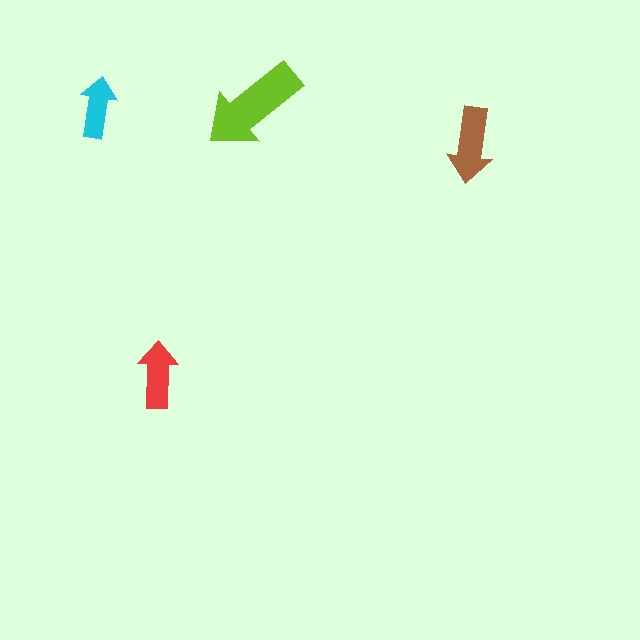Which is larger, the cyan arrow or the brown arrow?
The brown one.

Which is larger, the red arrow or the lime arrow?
The lime one.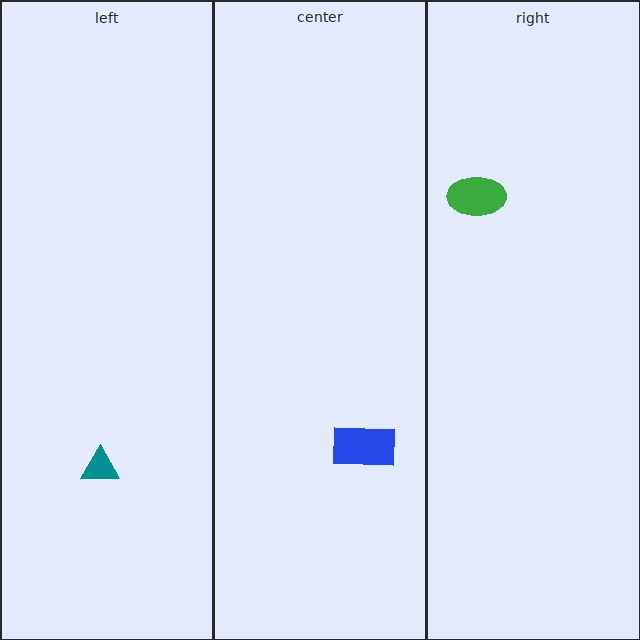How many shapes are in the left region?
1.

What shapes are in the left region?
The teal triangle.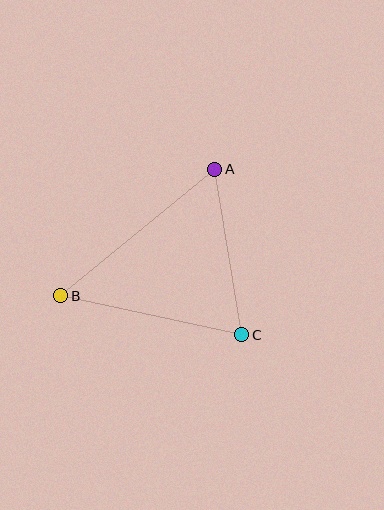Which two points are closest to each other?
Points A and C are closest to each other.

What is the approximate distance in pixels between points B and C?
The distance between B and C is approximately 185 pixels.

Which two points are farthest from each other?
Points A and B are farthest from each other.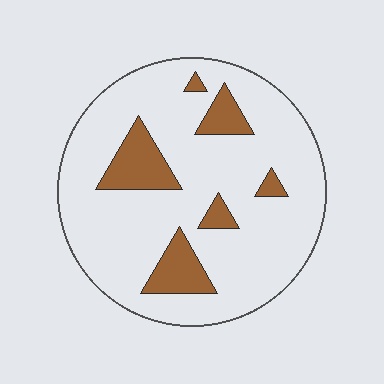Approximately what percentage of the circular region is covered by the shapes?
Approximately 15%.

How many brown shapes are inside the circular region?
6.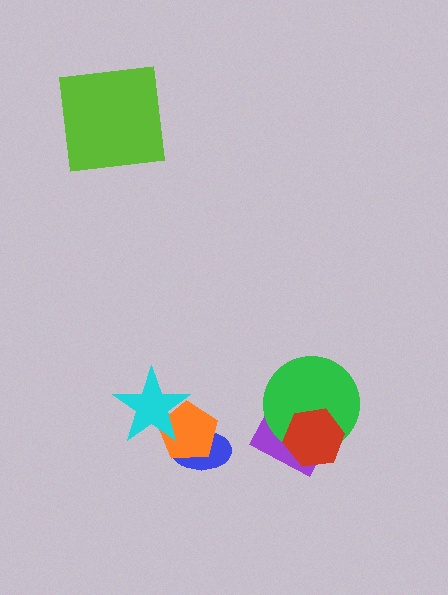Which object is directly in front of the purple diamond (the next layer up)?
The green circle is directly in front of the purple diamond.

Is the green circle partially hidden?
Yes, it is partially covered by another shape.